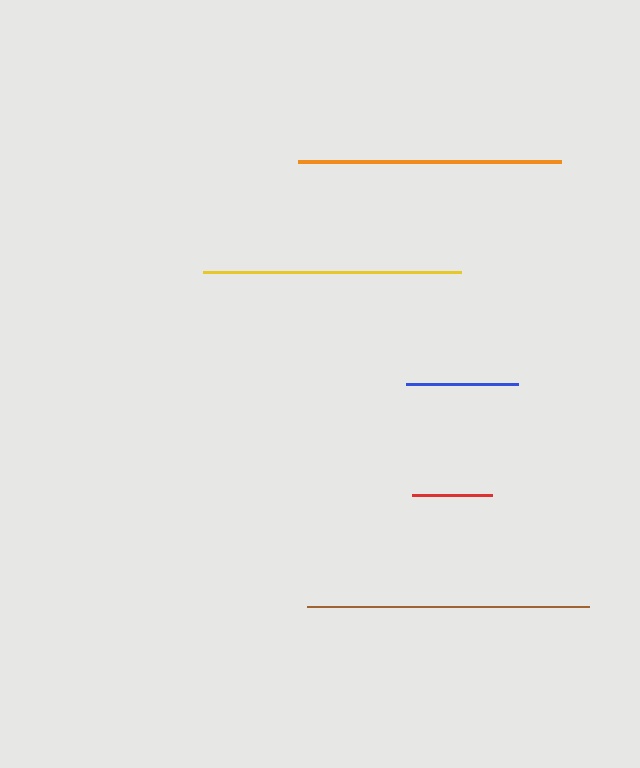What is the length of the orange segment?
The orange segment is approximately 263 pixels long.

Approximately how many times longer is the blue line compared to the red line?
The blue line is approximately 1.4 times the length of the red line.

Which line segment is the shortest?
The red line is the shortest at approximately 79 pixels.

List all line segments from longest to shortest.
From longest to shortest: brown, orange, yellow, blue, red.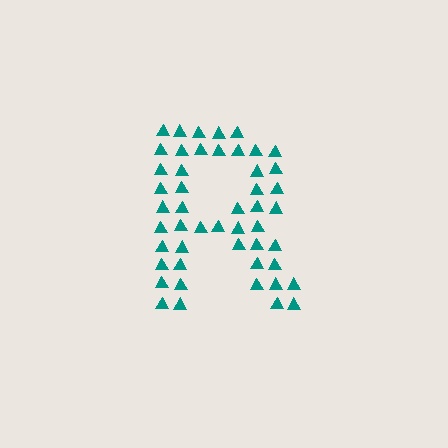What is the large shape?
The large shape is the letter R.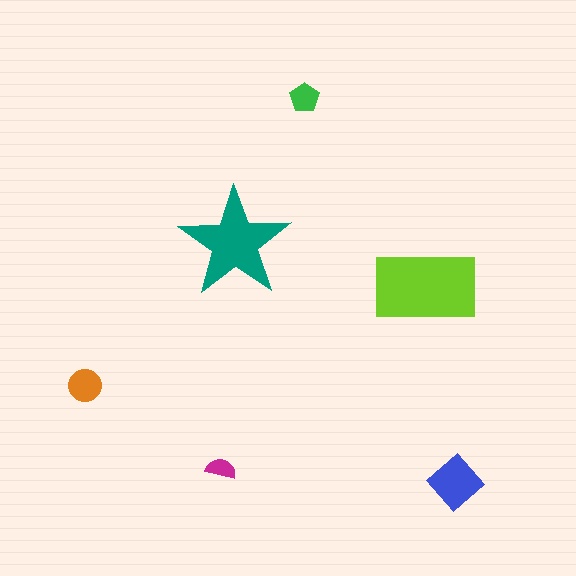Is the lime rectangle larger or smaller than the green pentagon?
Larger.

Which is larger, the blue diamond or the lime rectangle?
The lime rectangle.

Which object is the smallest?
The magenta semicircle.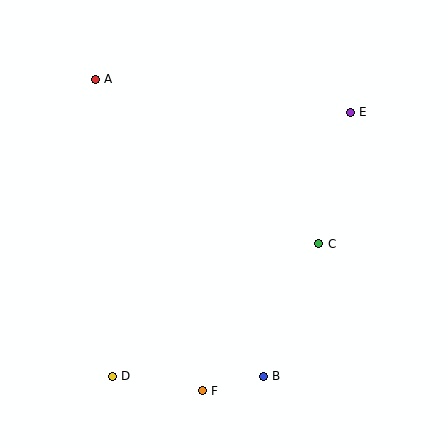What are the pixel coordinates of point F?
Point F is at (202, 391).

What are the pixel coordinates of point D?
Point D is at (112, 376).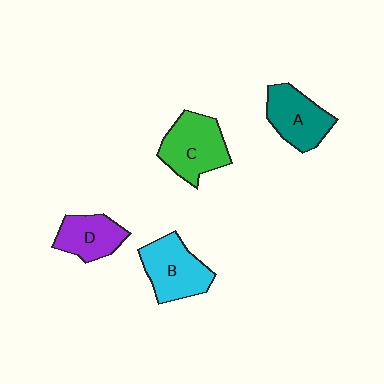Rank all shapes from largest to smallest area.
From largest to smallest: C (green), B (cyan), A (teal), D (purple).